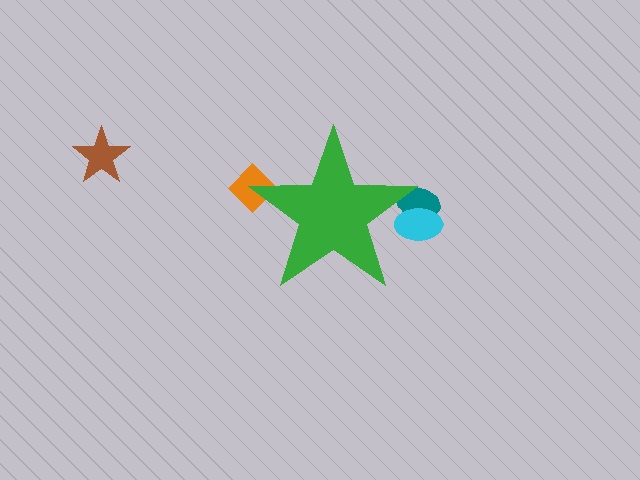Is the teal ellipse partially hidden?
Yes, the teal ellipse is partially hidden behind the green star.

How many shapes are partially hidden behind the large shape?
3 shapes are partially hidden.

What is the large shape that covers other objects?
A green star.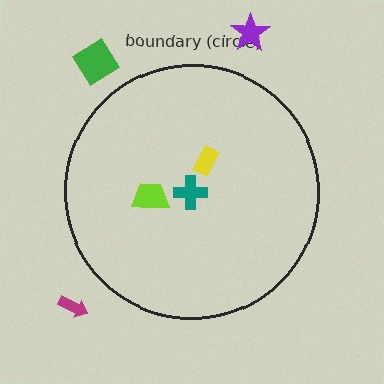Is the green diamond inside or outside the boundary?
Outside.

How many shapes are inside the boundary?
3 inside, 3 outside.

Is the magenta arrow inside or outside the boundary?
Outside.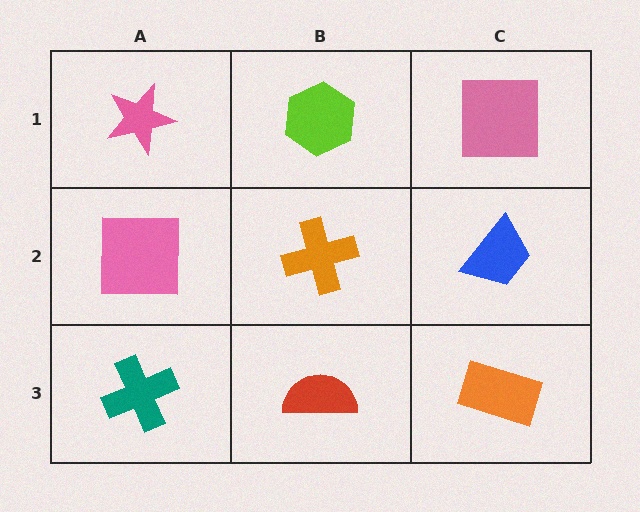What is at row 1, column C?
A pink square.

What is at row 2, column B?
An orange cross.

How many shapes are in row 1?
3 shapes.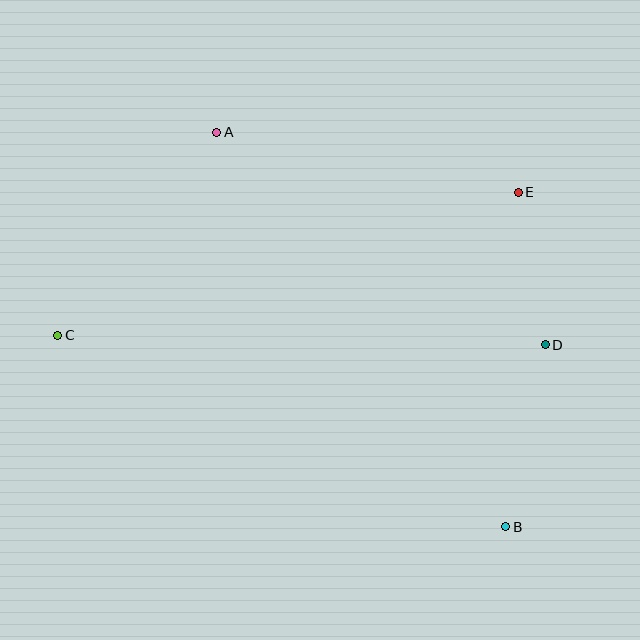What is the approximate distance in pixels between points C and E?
The distance between C and E is approximately 482 pixels.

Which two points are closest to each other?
Points D and E are closest to each other.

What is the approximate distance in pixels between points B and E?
The distance between B and E is approximately 335 pixels.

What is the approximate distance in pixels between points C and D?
The distance between C and D is approximately 488 pixels.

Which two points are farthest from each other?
Points A and B are farthest from each other.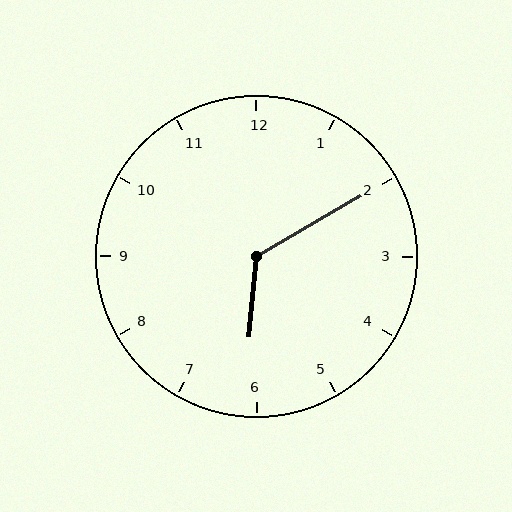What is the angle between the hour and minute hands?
Approximately 125 degrees.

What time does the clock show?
6:10.